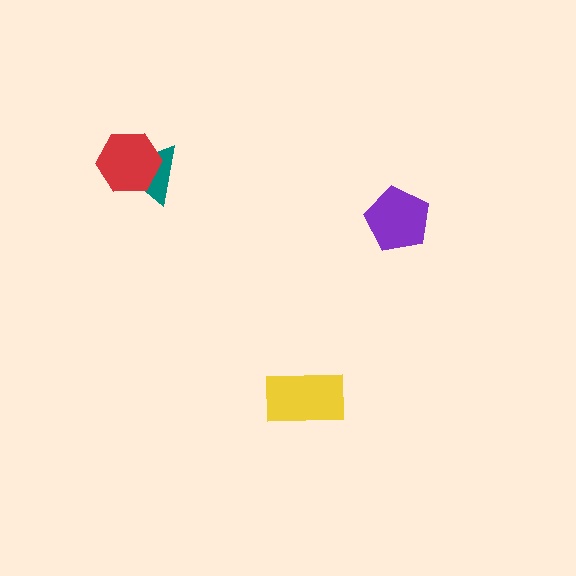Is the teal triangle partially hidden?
Yes, it is partially covered by another shape.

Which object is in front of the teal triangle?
The red hexagon is in front of the teal triangle.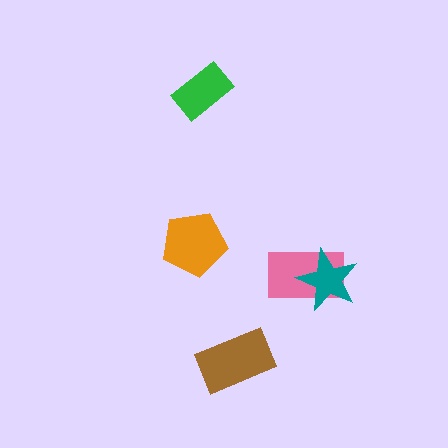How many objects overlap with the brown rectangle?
0 objects overlap with the brown rectangle.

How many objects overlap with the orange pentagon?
0 objects overlap with the orange pentagon.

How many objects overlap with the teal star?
1 object overlaps with the teal star.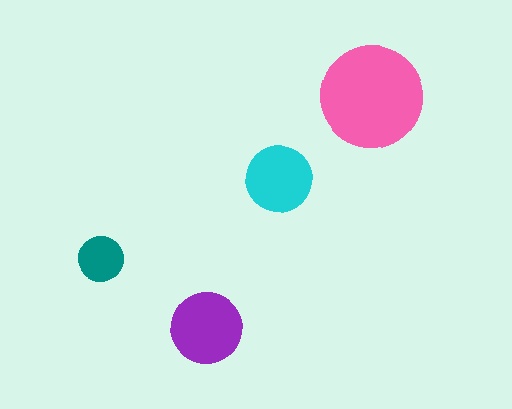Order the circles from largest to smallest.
the pink one, the purple one, the cyan one, the teal one.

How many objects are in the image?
There are 4 objects in the image.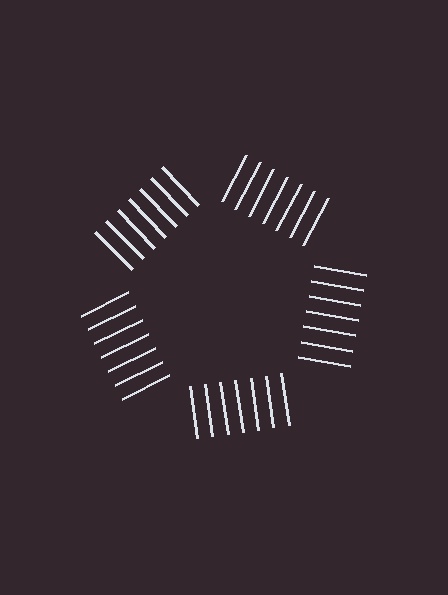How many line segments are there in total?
35 — 7 along each of the 5 edges.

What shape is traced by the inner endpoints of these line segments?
An illusory pentagon — the line segments terminate on its edges but no continuous stroke is drawn.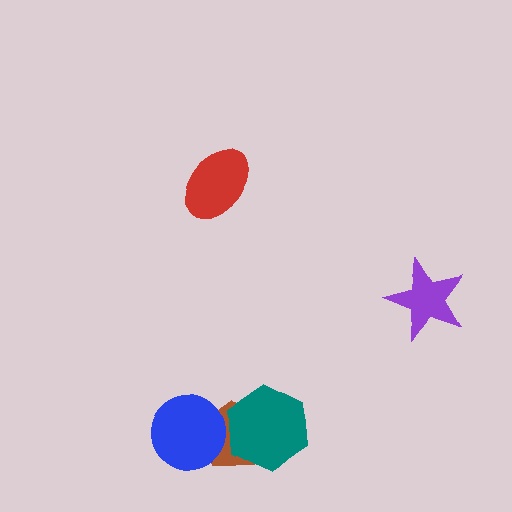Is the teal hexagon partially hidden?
No, no other shape covers it.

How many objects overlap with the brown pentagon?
2 objects overlap with the brown pentagon.